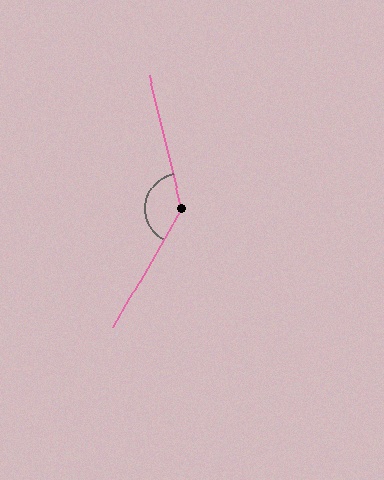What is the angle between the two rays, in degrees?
Approximately 137 degrees.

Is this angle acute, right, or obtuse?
It is obtuse.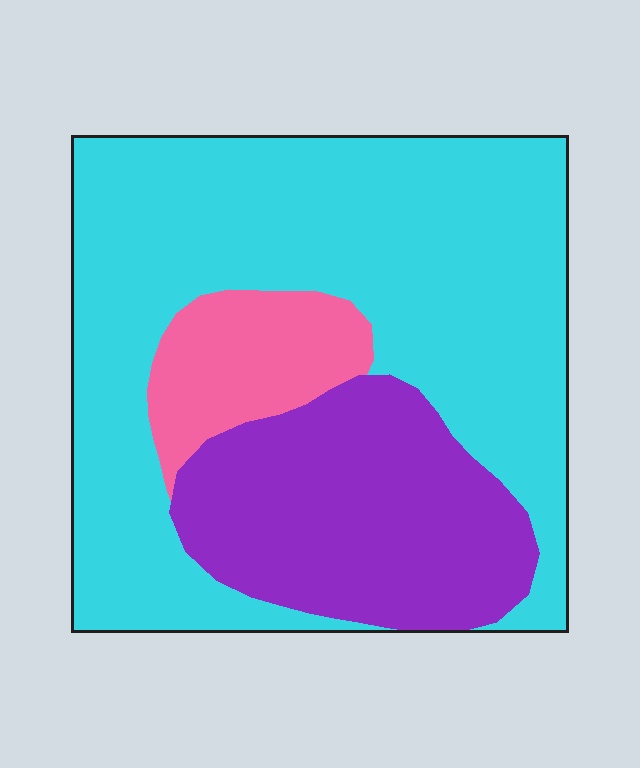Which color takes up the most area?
Cyan, at roughly 60%.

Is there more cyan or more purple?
Cyan.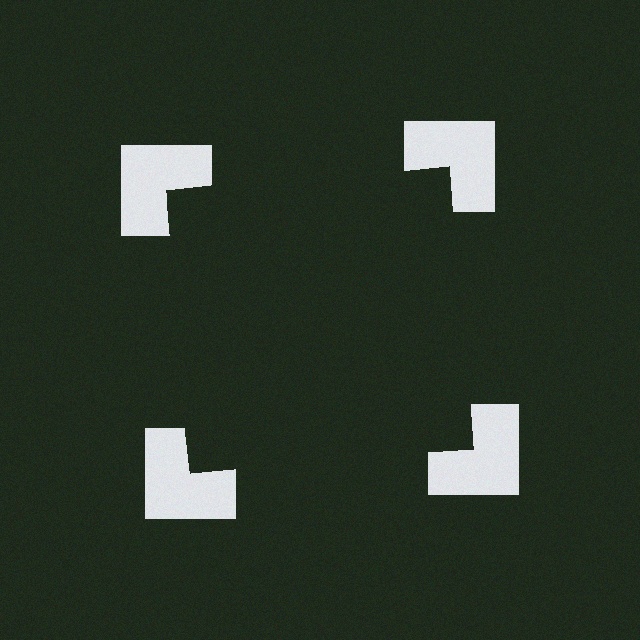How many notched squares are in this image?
There are 4 — one at each vertex of the illusory square.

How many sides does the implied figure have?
4 sides.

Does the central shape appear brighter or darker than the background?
It typically appears slightly darker than the background, even though no actual brightness change is drawn.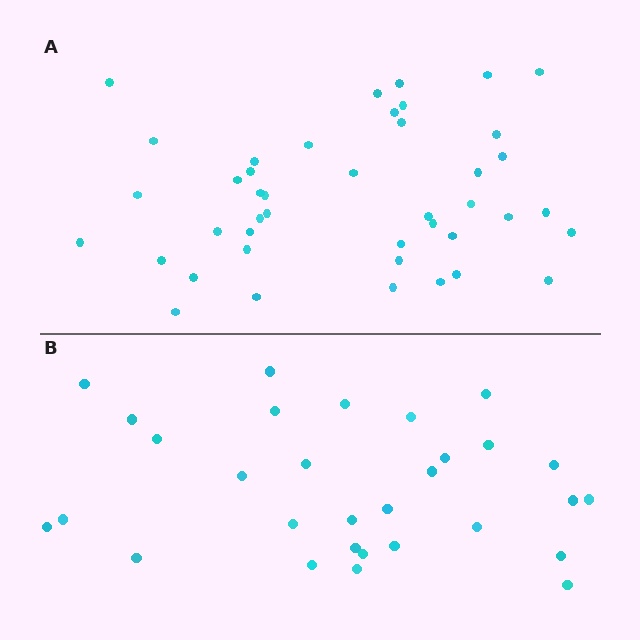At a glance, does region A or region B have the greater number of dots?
Region A (the top region) has more dots.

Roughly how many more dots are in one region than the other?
Region A has approximately 15 more dots than region B.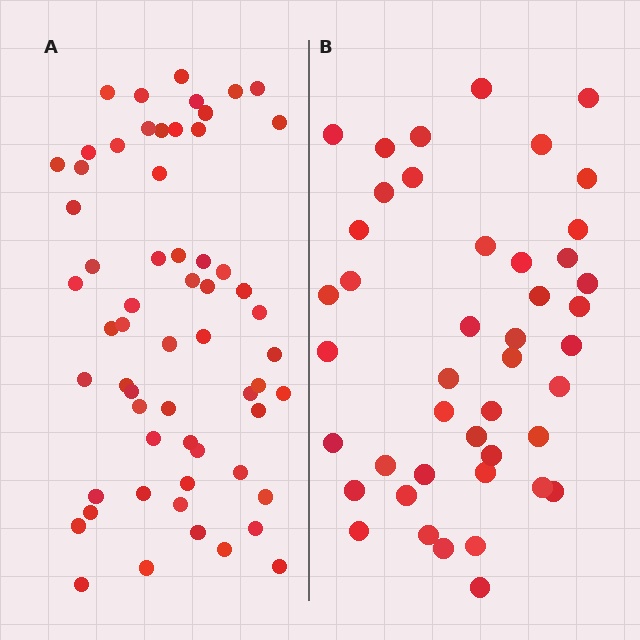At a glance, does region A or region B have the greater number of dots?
Region A (the left region) has more dots.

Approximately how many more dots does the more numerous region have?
Region A has approximately 15 more dots than region B.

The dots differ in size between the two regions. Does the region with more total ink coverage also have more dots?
No. Region B has more total ink coverage because its dots are larger, but region A actually contains more individual dots. Total area can be misleading — the number of items is what matters here.